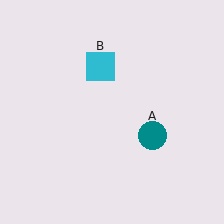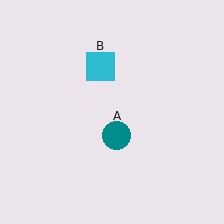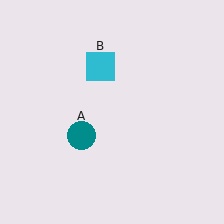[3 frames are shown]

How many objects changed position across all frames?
1 object changed position: teal circle (object A).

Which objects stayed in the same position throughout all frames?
Cyan square (object B) remained stationary.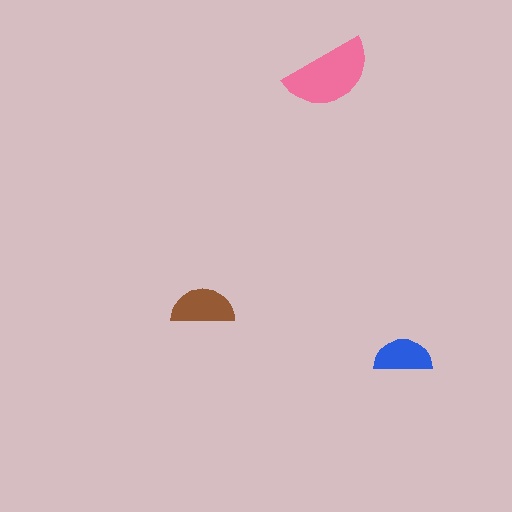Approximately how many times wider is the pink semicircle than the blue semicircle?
About 1.5 times wider.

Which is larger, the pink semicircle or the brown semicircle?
The pink one.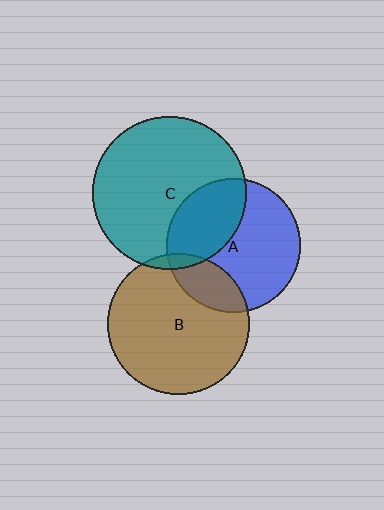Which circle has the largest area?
Circle C (teal).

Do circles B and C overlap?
Yes.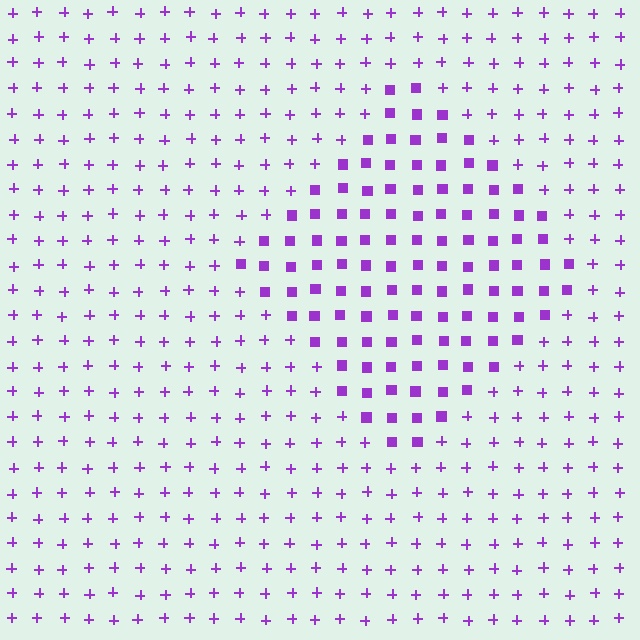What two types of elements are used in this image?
The image uses squares inside the diamond region and plus signs outside it.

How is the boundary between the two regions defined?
The boundary is defined by a change in element shape: squares inside vs. plus signs outside. All elements share the same color and spacing.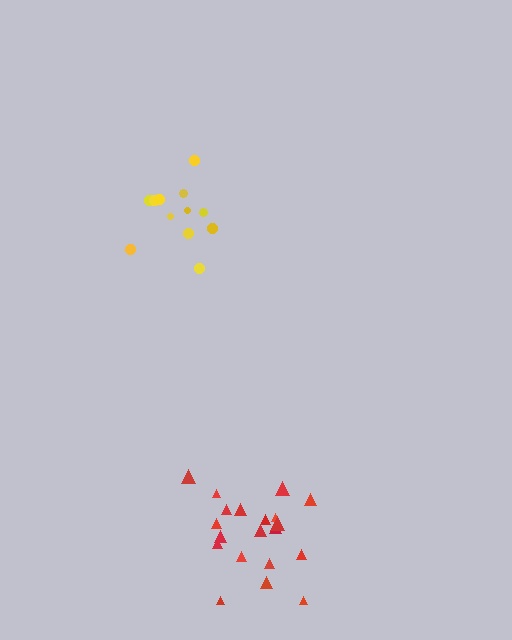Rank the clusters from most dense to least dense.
yellow, red.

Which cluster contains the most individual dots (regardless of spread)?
Red (20).